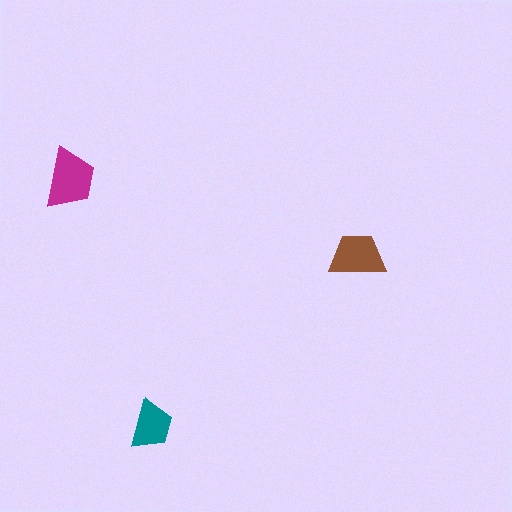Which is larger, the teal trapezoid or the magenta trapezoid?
The magenta one.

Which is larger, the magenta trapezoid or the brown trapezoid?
The magenta one.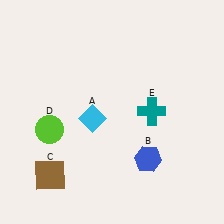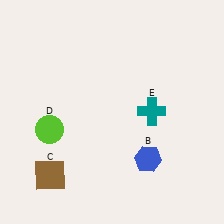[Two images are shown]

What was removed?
The cyan diamond (A) was removed in Image 2.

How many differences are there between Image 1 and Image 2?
There is 1 difference between the two images.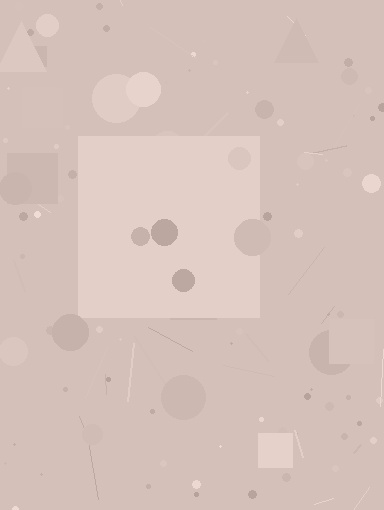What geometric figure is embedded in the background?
A square is embedded in the background.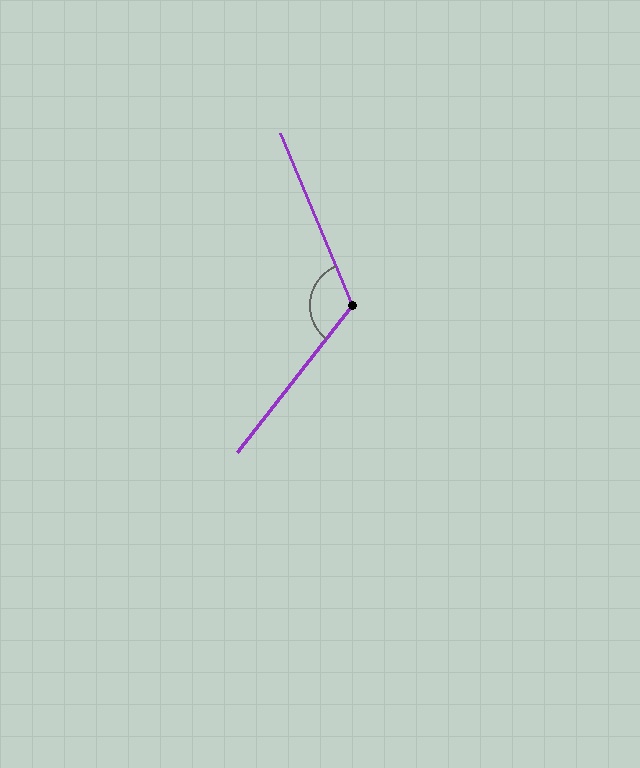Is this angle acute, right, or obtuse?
It is obtuse.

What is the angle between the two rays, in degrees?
Approximately 119 degrees.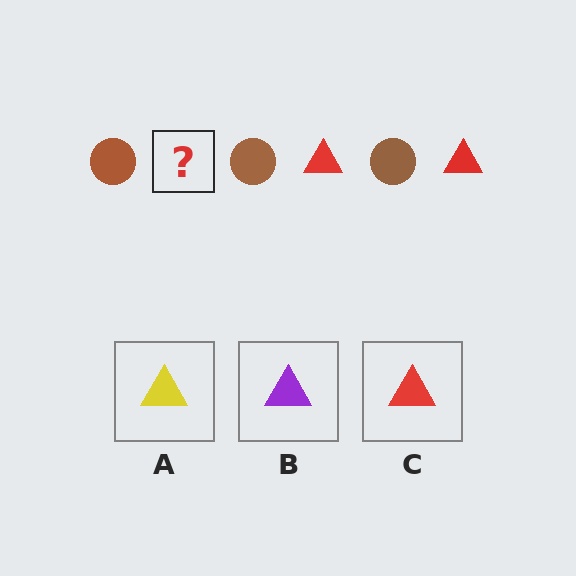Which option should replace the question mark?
Option C.